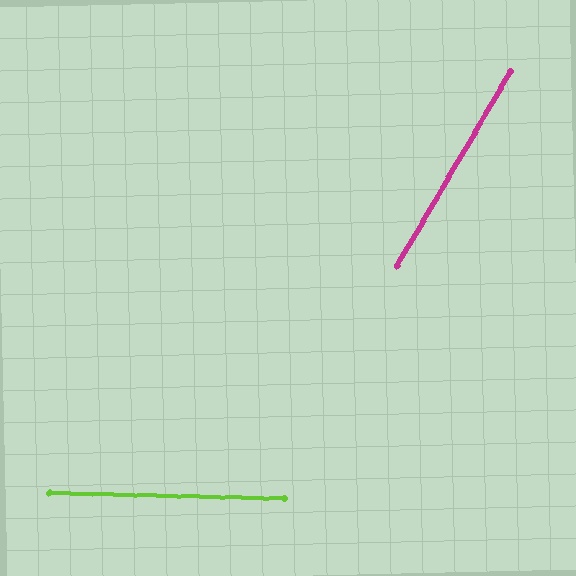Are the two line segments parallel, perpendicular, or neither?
Neither parallel nor perpendicular — they differ by about 61°.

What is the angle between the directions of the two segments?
Approximately 61 degrees.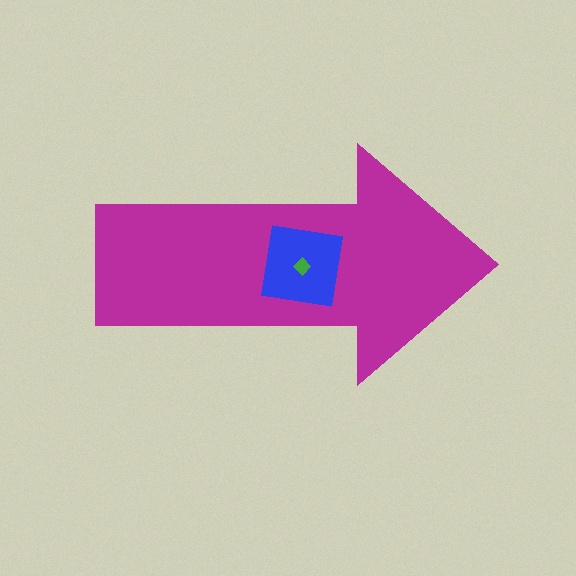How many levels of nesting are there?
3.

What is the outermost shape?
The magenta arrow.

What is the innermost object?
The green diamond.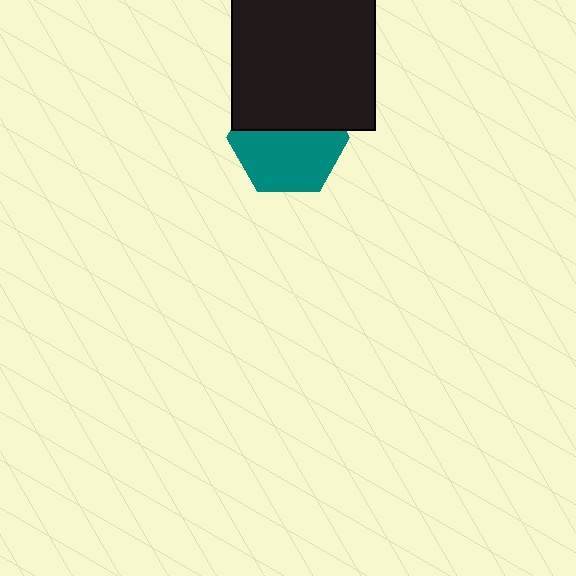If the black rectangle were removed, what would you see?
You would see the complete teal hexagon.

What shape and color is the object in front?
The object in front is a black rectangle.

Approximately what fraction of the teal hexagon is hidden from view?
Roughly 43% of the teal hexagon is hidden behind the black rectangle.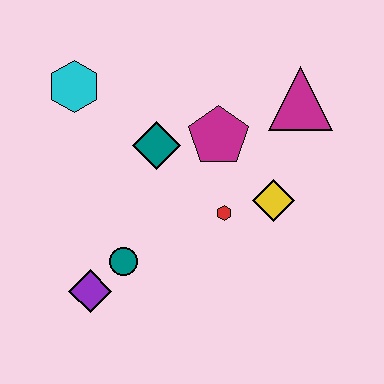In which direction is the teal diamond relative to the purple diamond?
The teal diamond is above the purple diamond.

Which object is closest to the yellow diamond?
The red hexagon is closest to the yellow diamond.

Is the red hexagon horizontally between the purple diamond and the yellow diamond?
Yes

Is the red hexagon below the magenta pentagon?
Yes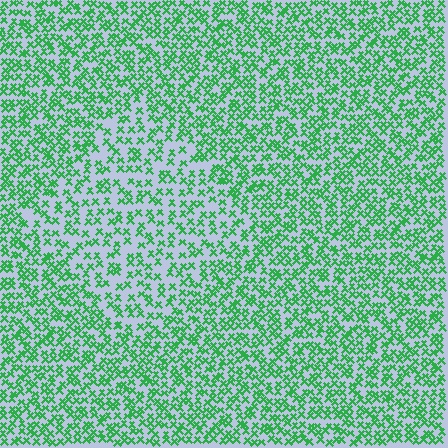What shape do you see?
I see a diamond.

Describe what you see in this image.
The image contains small green elements arranged at two different densities. A diamond-shaped region is visible where the elements are less densely packed than the surrounding area.